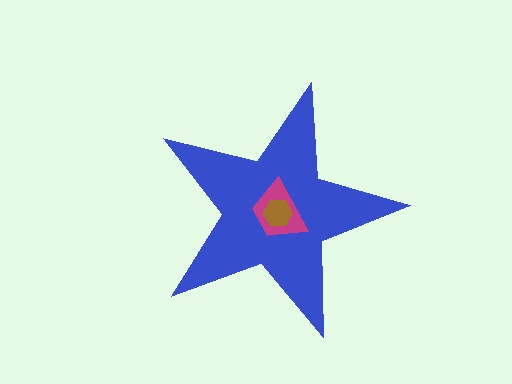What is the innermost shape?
The brown hexagon.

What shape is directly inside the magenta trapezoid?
The brown hexagon.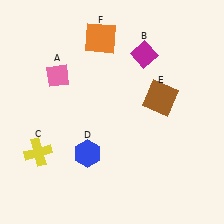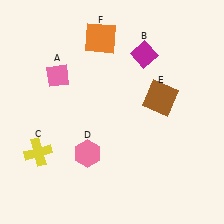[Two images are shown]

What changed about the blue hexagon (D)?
In Image 1, D is blue. In Image 2, it changed to pink.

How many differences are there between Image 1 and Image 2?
There is 1 difference between the two images.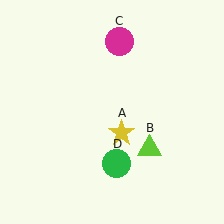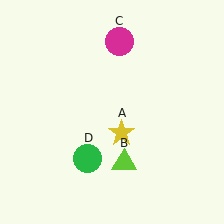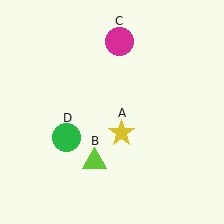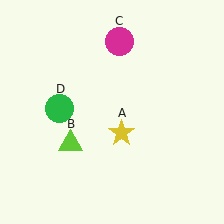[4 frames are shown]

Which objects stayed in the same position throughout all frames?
Yellow star (object A) and magenta circle (object C) remained stationary.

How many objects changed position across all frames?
2 objects changed position: lime triangle (object B), green circle (object D).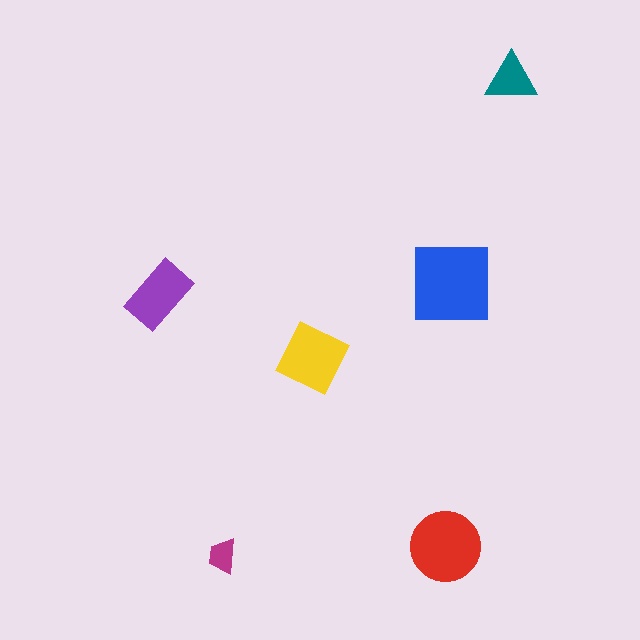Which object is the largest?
The blue square.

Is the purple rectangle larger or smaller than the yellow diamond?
Smaller.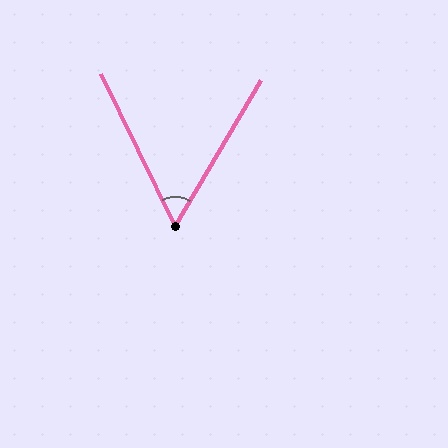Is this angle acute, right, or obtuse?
It is acute.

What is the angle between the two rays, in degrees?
Approximately 56 degrees.